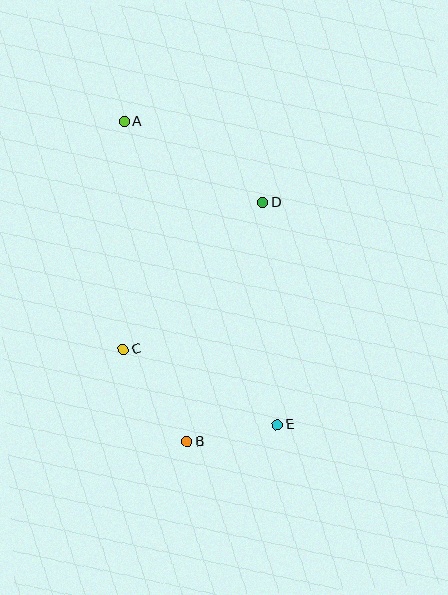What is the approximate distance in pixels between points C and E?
The distance between C and E is approximately 171 pixels.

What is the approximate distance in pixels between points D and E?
The distance between D and E is approximately 223 pixels.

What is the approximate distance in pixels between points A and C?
The distance between A and C is approximately 228 pixels.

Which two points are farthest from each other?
Points A and E are farthest from each other.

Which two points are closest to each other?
Points B and E are closest to each other.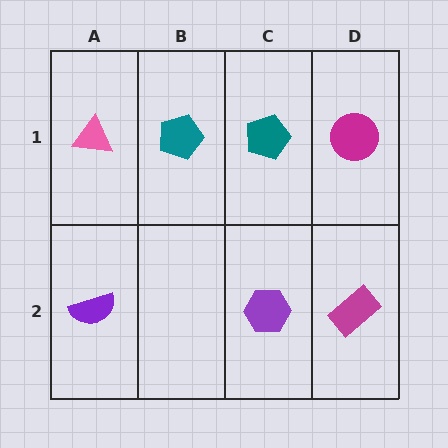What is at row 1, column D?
A magenta circle.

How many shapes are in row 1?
4 shapes.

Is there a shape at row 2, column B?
No, that cell is empty.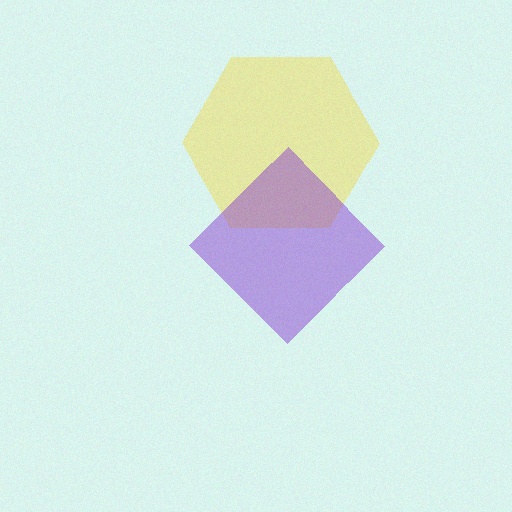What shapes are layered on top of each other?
The layered shapes are: a yellow hexagon, a purple diamond.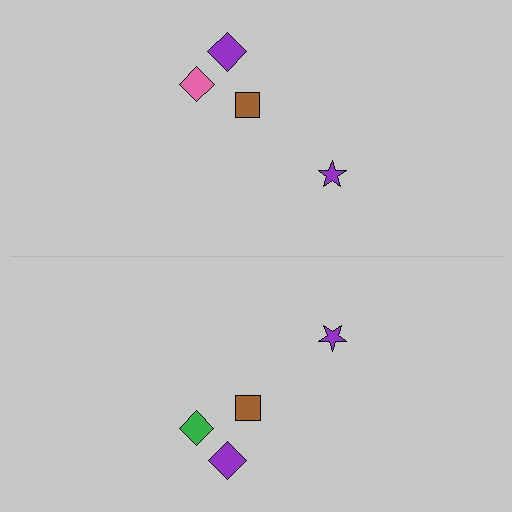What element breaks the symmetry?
The green diamond on the bottom side breaks the symmetry — its mirror counterpart is pink.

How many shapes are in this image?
There are 8 shapes in this image.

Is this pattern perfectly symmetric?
No, the pattern is not perfectly symmetric. The green diamond on the bottom side breaks the symmetry — its mirror counterpart is pink.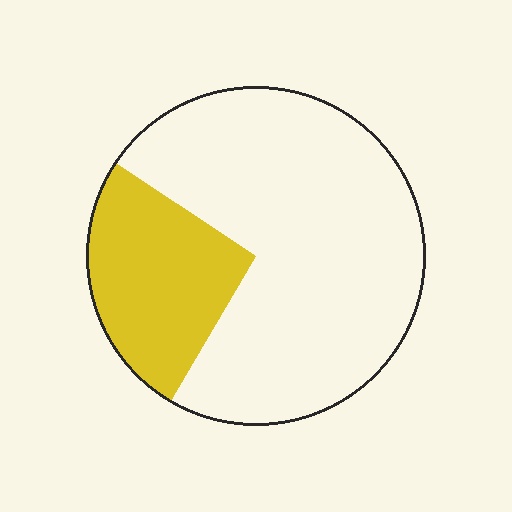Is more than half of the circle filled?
No.